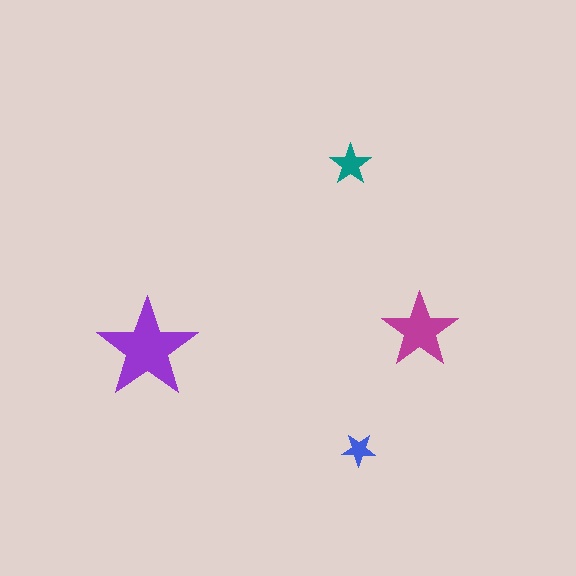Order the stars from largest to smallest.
the purple one, the magenta one, the teal one, the blue one.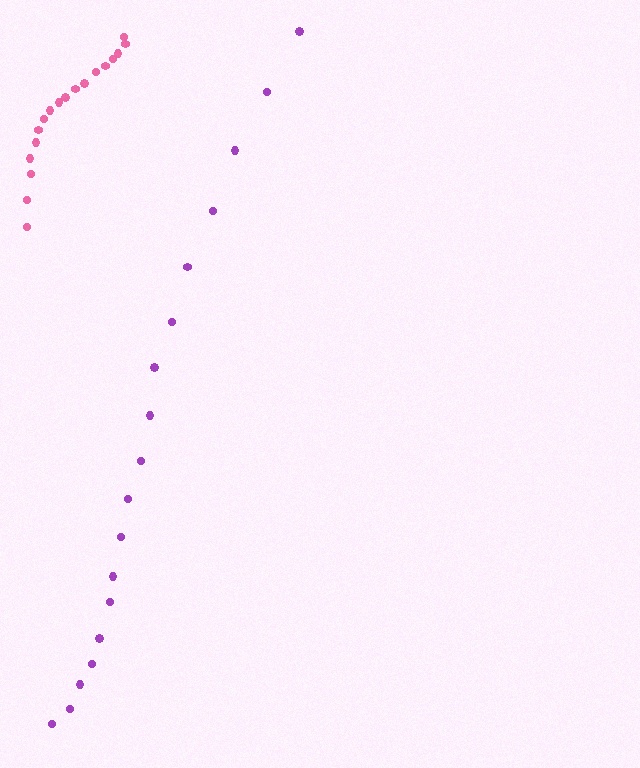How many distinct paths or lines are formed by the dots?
There are 2 distinct paths.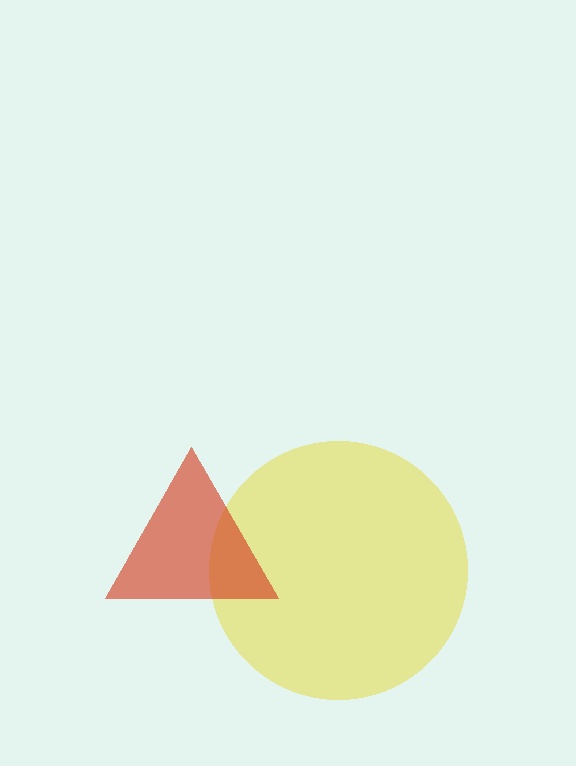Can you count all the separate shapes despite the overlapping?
Yes, there are 2 separate shapes.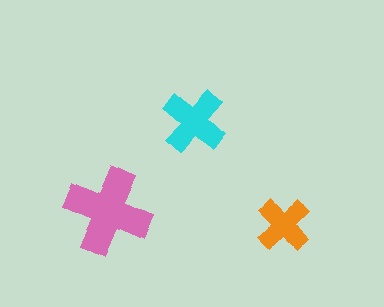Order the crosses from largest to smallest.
the pink one, the cyan one, the orange one.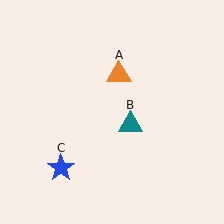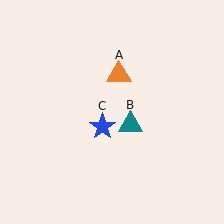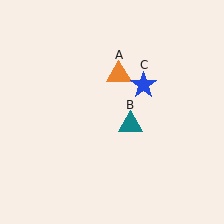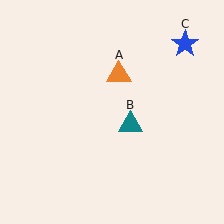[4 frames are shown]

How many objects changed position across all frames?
1 object changed position: blue star (object C).